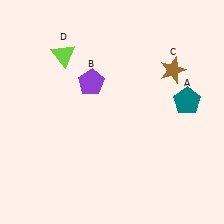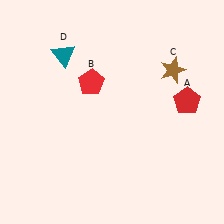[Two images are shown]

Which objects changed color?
A changed from teal to red. B changed from purple to red. D changed from lime to teal.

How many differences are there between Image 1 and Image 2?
There are 3 differences between the two images.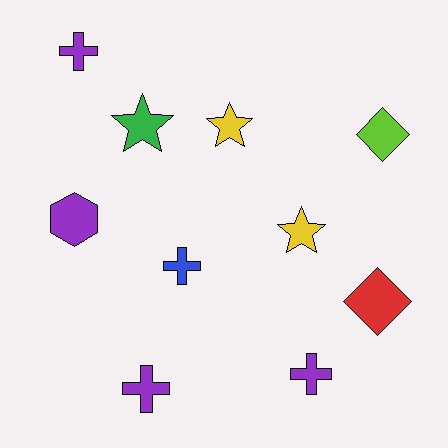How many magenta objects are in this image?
There are no magenta objects.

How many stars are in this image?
There are 3 stars.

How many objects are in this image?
There are 10 objects.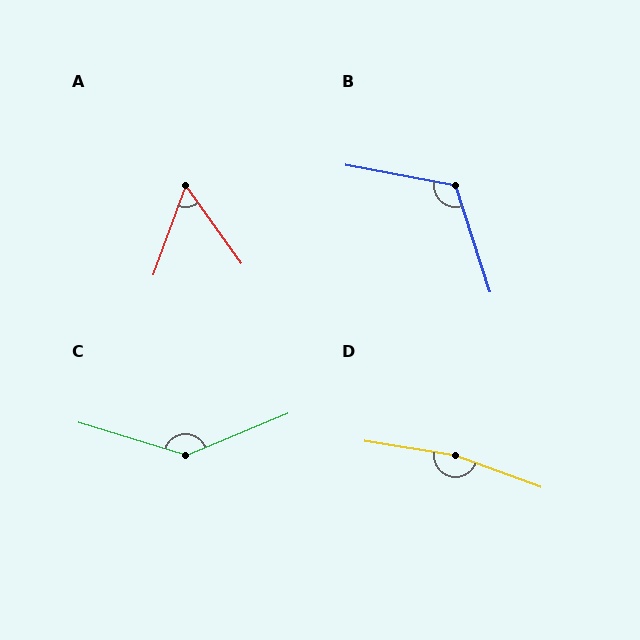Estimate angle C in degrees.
Approximately 141 degrees.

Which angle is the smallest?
A, at approximately 56 degrees.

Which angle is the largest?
D, at approximately 169 degrees.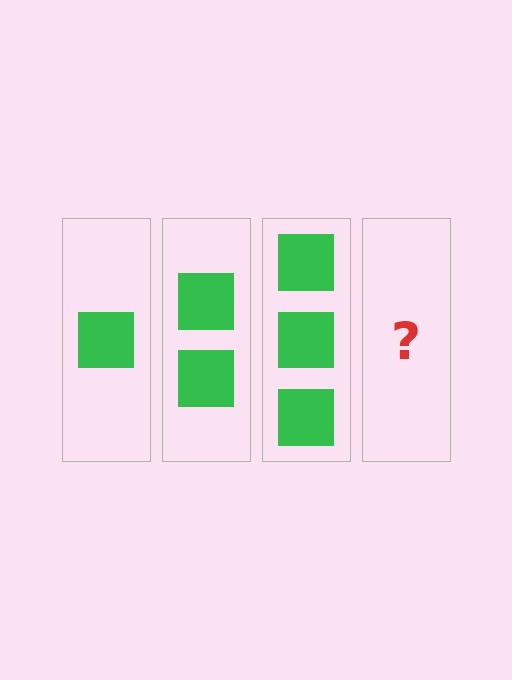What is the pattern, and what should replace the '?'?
The pattern is that each step adds one more square. The '?' should be 4 squares.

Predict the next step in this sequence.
The next step is 4 squares.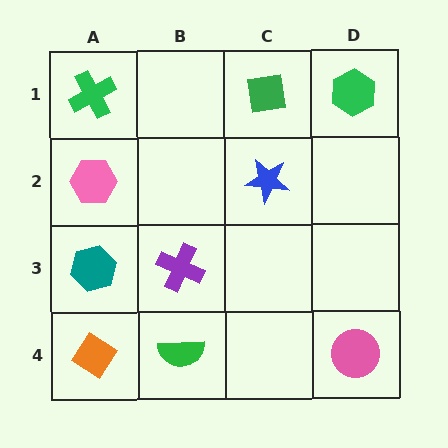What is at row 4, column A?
An orange diamond.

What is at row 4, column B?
A green semicircle.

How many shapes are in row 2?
2 shapes.